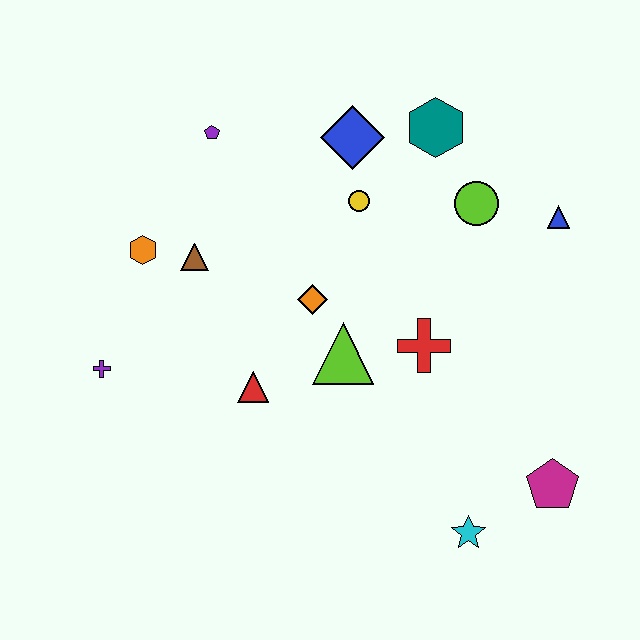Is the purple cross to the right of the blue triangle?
No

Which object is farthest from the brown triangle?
The magenta pentagon is farthest from the brown triangle.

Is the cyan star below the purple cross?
Yes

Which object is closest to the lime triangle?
The orange diamond is closest to the lime triangle.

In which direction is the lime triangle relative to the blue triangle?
The lime triangle is to the left of the blue triangle.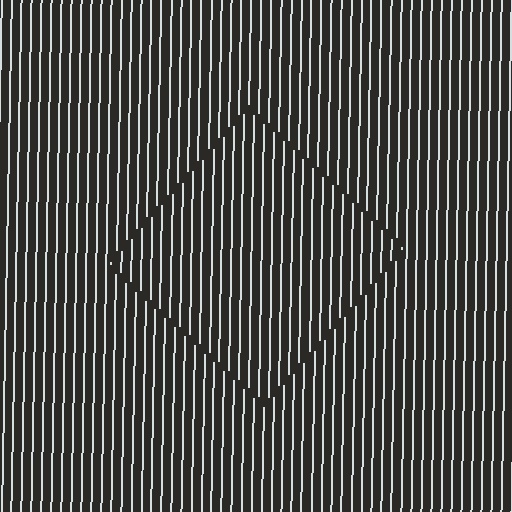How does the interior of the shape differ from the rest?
The interior of the shape contains the same grating, shifted by half a period — the contour is defined by the phase discontinuity where line-ends from the inner and outer gratings abut.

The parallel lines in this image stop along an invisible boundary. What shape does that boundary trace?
An illusory square. The interior of the shape contains the same grating, shifted by half a period — the contour is defined by the phase discontinuity where line-ends from the inner and outer gratings abut.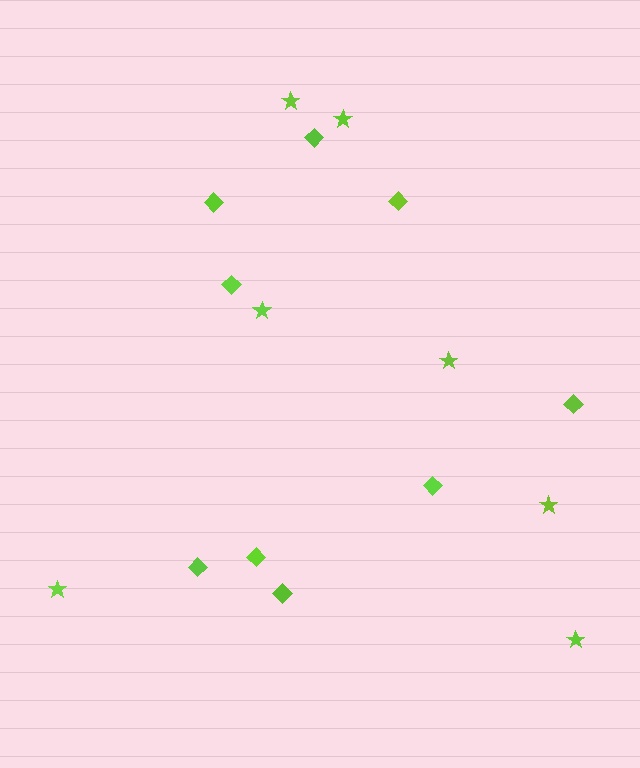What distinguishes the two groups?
There are 2 groups: one group of stars (7) and one group of diamonds (9).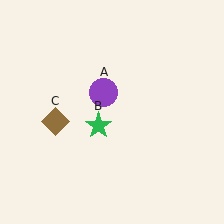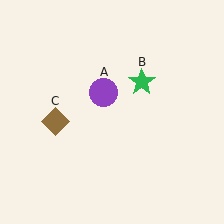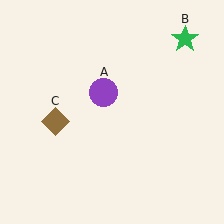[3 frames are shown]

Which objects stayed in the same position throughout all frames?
Purple circle (object A) and brown diamond (object C) remained stationary.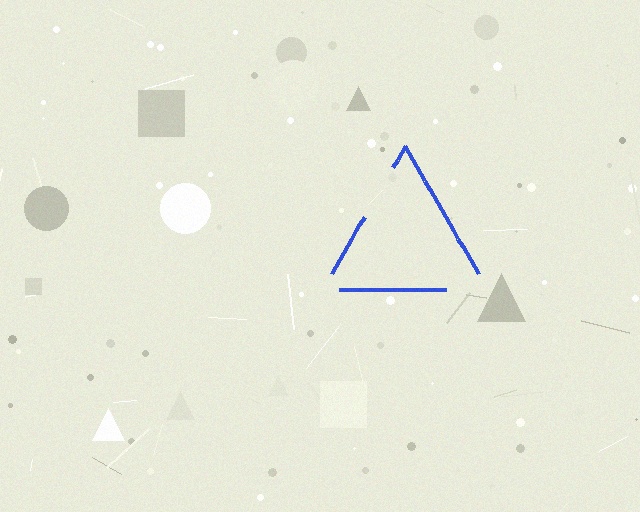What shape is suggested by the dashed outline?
The dashed outline suggests a triangle.